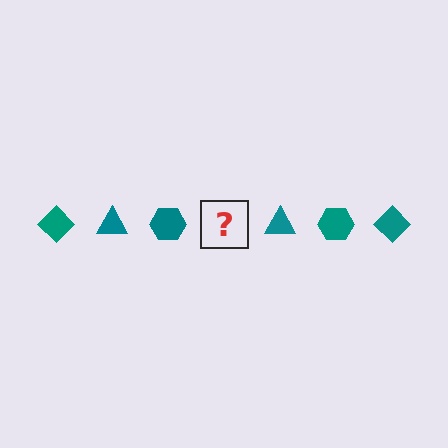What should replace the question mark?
The question mark should be replaced with a teal diamond.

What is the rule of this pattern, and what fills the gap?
The rule is that the pattern cycles through diamond, triangle, hexagon shapes in teal. The gap should be filled with a teal diamond.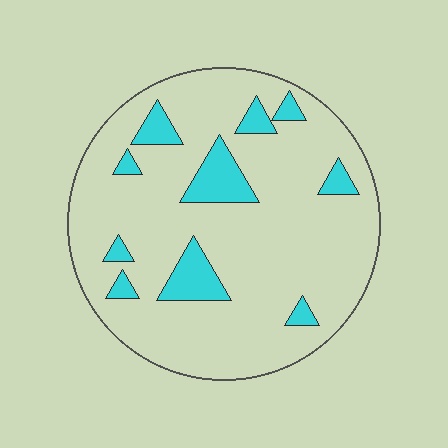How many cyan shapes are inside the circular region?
10.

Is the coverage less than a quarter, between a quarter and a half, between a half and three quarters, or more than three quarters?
Less than a quarter.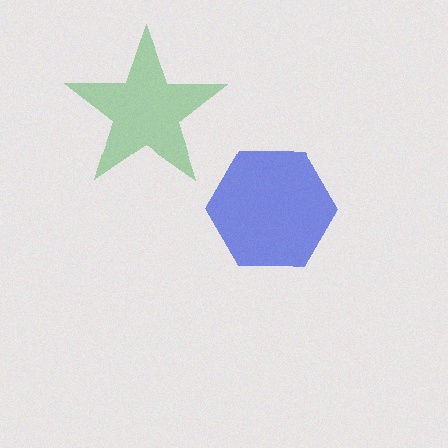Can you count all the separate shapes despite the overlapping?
Yes, there are 2 separate shapes.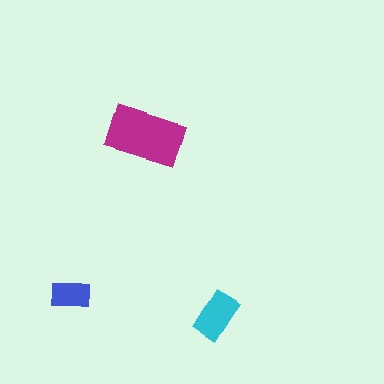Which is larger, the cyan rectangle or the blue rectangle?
The cyan one.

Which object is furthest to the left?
The blue rectangle is leftmost.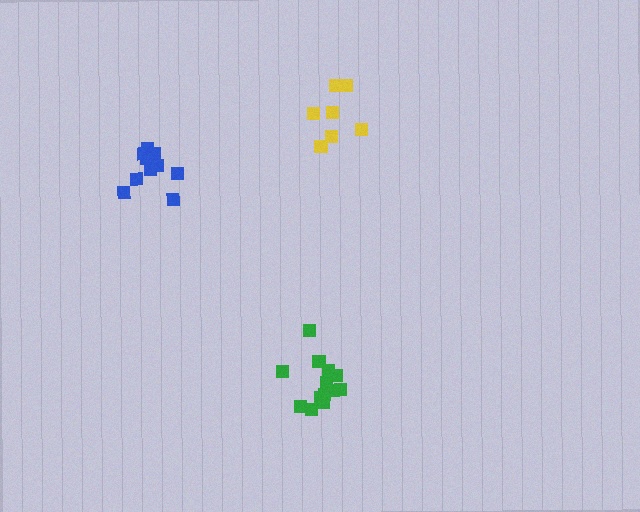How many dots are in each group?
Group 1: 11 dots, Group 2: 13 dots, Group 3: 7 dots (31 total).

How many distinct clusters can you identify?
There are 3 distinct clusters.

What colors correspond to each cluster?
The clusters are colored: blue, green, yellow.